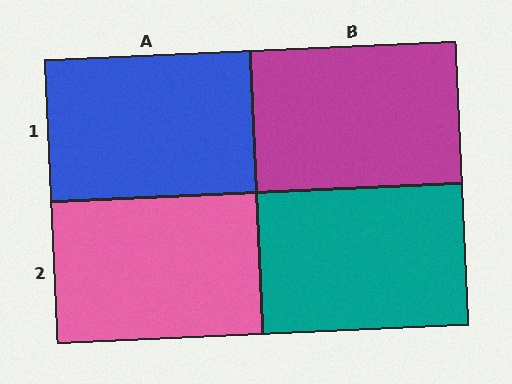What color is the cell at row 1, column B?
Magenta.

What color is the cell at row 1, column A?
Blue.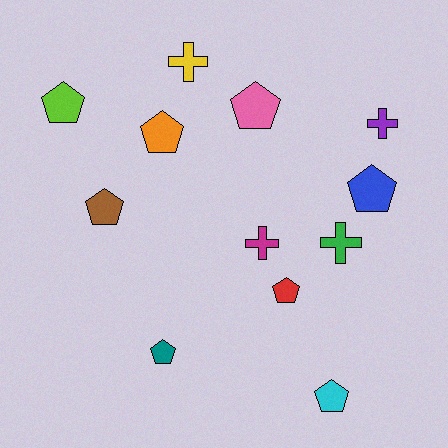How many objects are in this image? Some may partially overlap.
There are 12 objects.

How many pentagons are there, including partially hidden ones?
There are 8 pentagons.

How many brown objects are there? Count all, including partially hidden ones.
There is 1 brown object.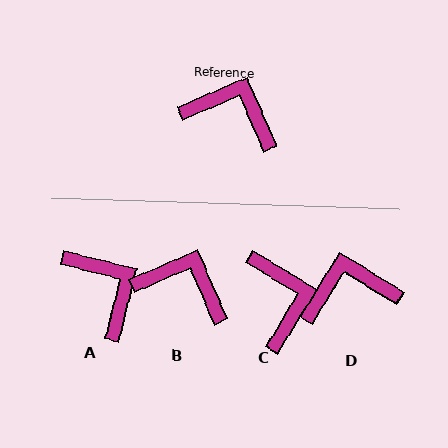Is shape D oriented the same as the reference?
No, it is off by about 35 degrees.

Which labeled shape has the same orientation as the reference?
B.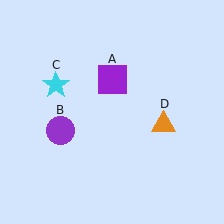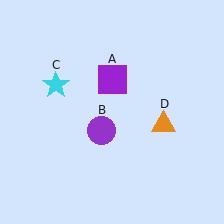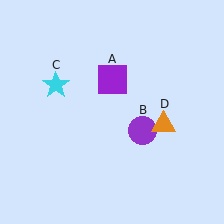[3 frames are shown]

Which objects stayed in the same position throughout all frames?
Purple square (object A) and cyan star (object C) and orange triangle (object D) remained stationary.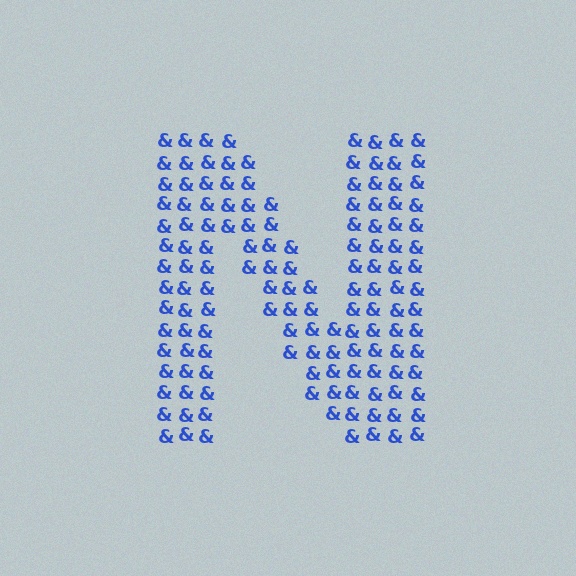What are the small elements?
The small elements are ampersands.